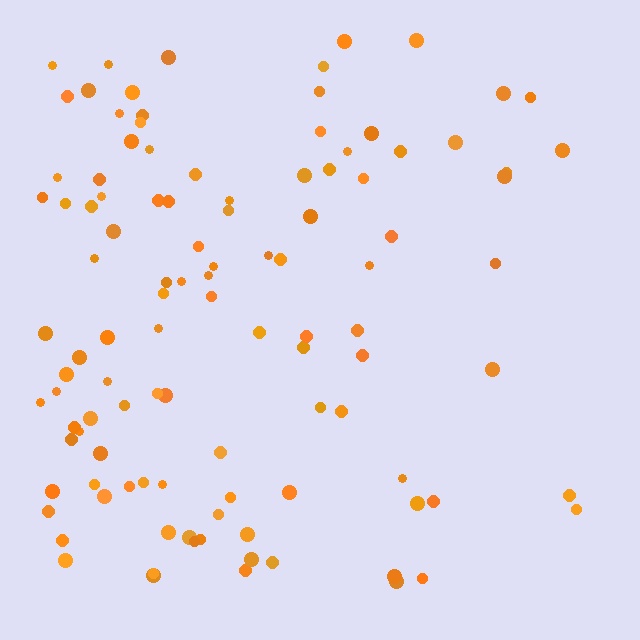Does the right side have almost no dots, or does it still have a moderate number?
Still a moderate number, just noticeably fewer than the left.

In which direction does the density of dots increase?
From right to left, with the left side densest.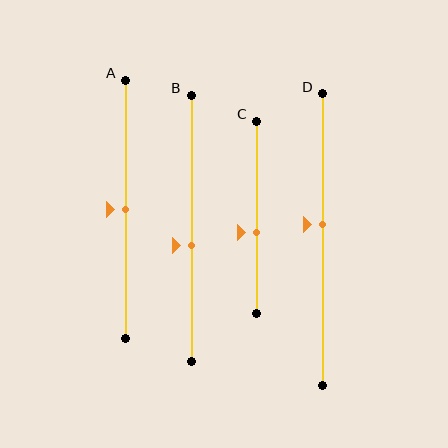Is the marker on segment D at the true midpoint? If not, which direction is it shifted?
No, the marker on segment D is shifted upward by about 5% of the segment length.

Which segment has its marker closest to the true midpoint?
Segment A has its marker closest to the true midpoint.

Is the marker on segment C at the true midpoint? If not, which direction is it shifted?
No, the marker on segment C is shifted downward by about 8% of the segment length.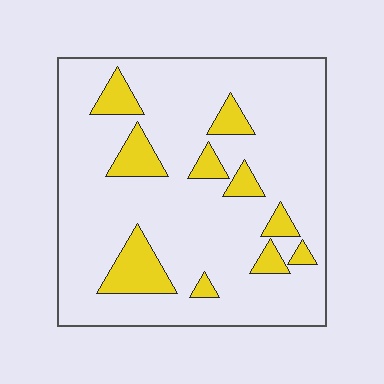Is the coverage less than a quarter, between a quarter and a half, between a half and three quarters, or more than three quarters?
Less than a quarter.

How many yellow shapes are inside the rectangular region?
10.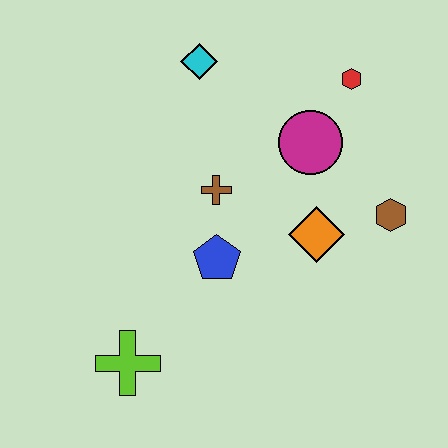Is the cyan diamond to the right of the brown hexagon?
No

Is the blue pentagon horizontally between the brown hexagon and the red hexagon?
No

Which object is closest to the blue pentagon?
The brown cross is closest to the blue pentagon.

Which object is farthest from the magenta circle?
The lime cross is farthest from the magenta circle.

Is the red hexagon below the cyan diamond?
Yes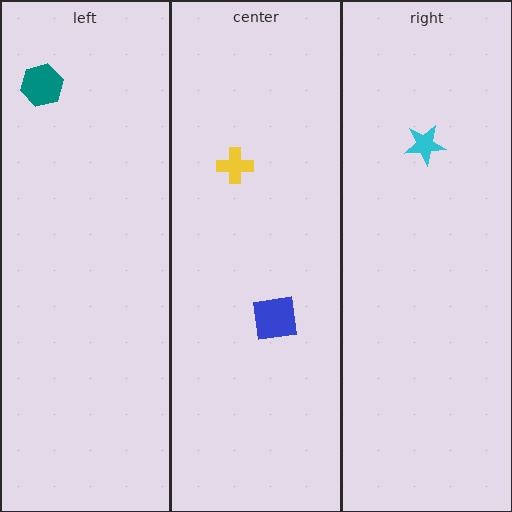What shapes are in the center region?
The yellow cross, the blue square.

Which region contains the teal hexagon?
The left region.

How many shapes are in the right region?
1.